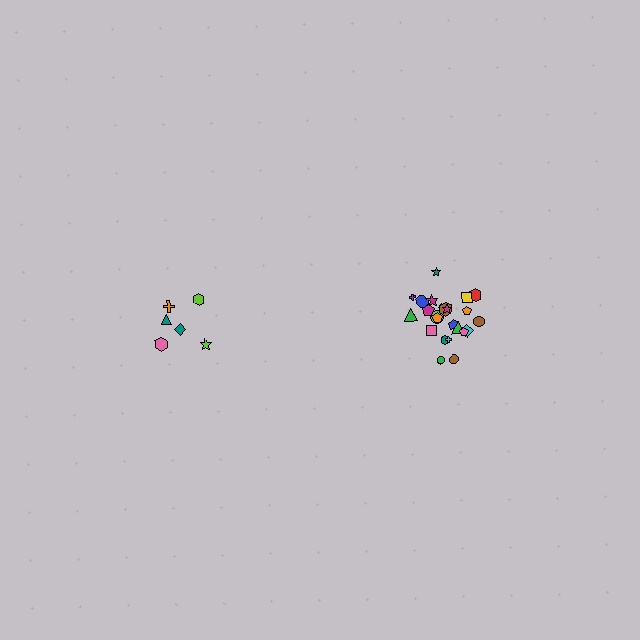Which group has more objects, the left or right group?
The right group.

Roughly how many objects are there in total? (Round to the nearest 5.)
Roughly 30 objects in total.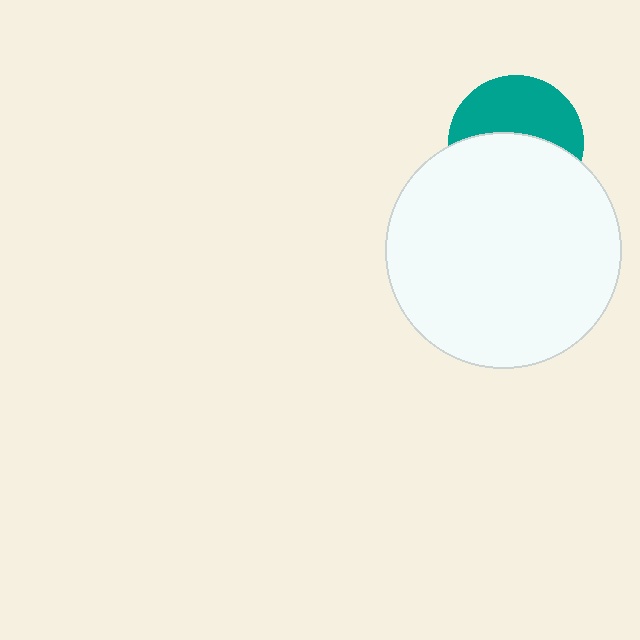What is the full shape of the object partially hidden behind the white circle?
The partially hidden object is a teal circle.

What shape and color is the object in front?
The object in front is a white circle.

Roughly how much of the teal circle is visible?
About half of it is visible (roughly 47%).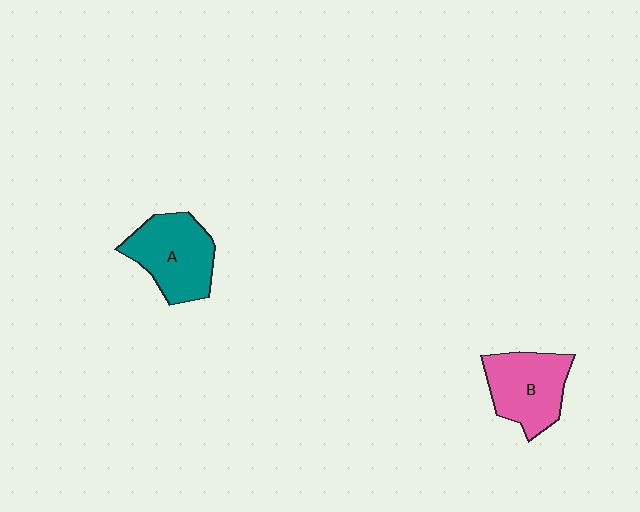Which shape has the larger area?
Shape A (teal).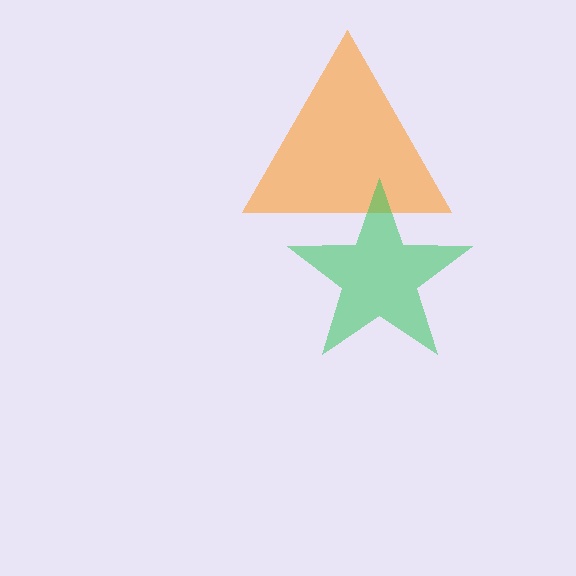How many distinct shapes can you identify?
There are 2 distinct shapes: an orange triangle, a green star.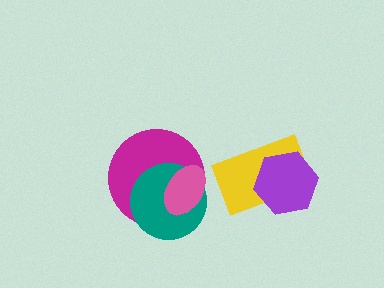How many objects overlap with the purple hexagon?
1 object overlaps with the purple hexagon.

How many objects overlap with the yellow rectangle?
1 object overlaps with the yellow rectangle.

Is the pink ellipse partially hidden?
No, no other shape covers it.